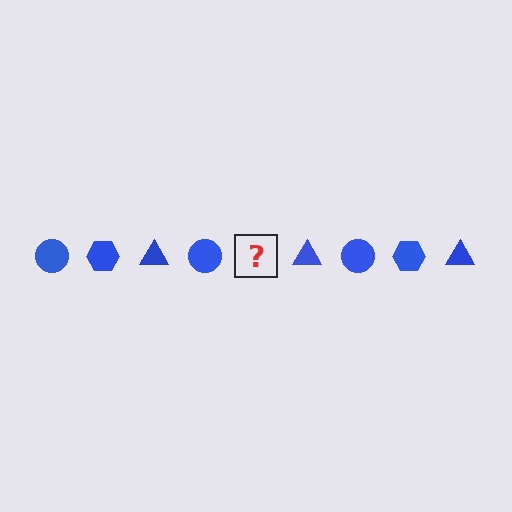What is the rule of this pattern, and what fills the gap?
The rule is that the pattern cycles through circle, hexagon, triangle shapes in blue. The gap should be filled with a blue hexagon.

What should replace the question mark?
The question mark should be replaced with a blue hexagon.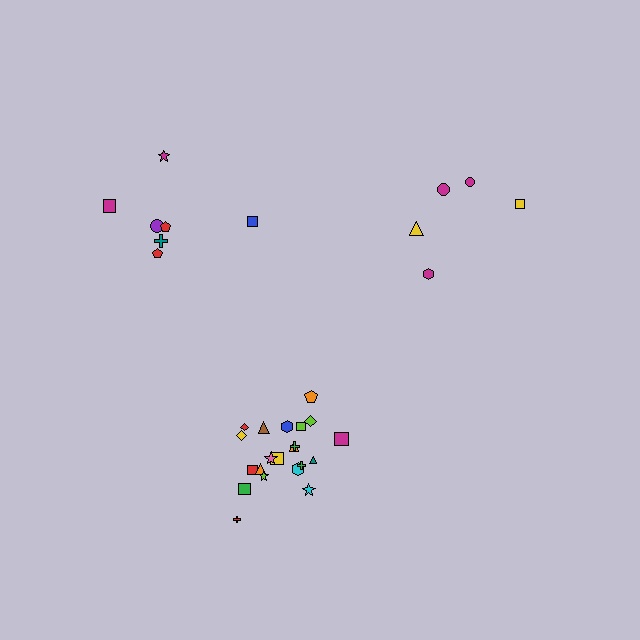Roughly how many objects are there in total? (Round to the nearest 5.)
Roughly 35 objects in total.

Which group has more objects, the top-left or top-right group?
The top-left group.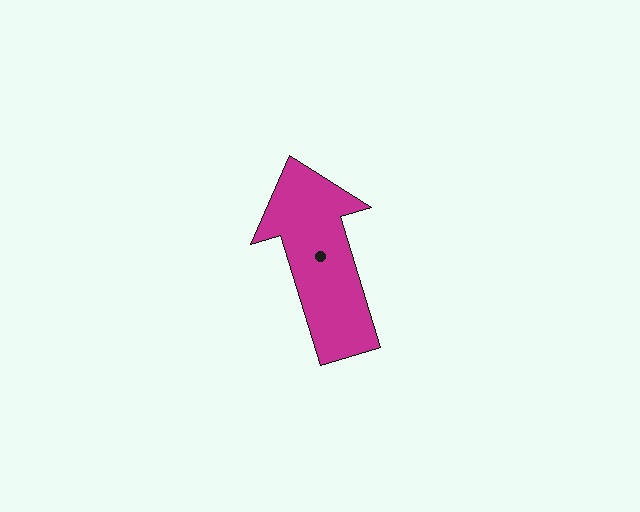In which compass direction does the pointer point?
North.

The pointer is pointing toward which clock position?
Roughly 11 o'clock.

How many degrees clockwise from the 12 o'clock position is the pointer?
Approximately 343 degrees.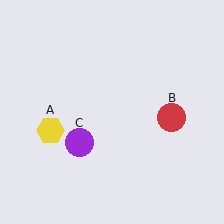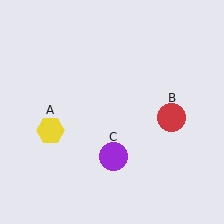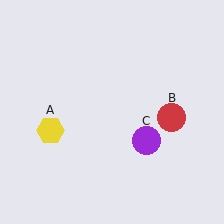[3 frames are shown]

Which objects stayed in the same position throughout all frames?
Yellow hexagon (object A) and red circle (object B) remained stationary.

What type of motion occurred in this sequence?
The purple circle (object C) rotated counterclockwise around the center of the scene.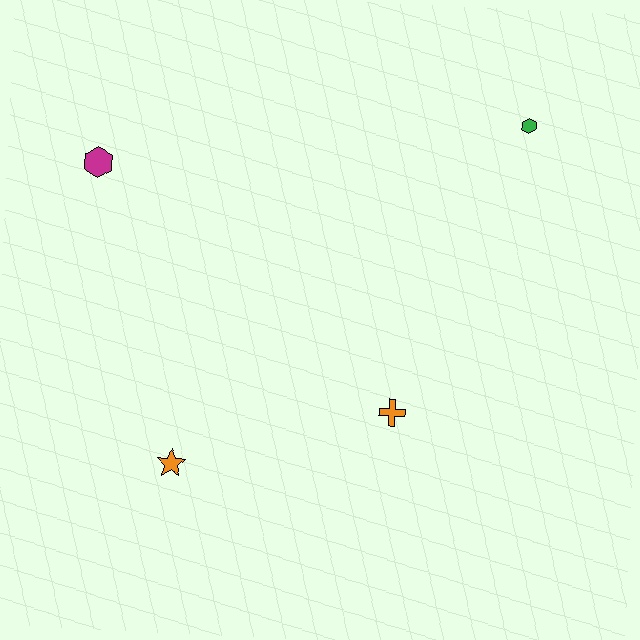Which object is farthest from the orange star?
The green hexagon is farthest from the orange star.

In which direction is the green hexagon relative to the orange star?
The green hexagon is above the orange star.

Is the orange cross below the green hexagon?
Yes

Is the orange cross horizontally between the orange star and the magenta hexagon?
No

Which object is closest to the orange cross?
The orange star is closest to the orange cross.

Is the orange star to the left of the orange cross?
Yes